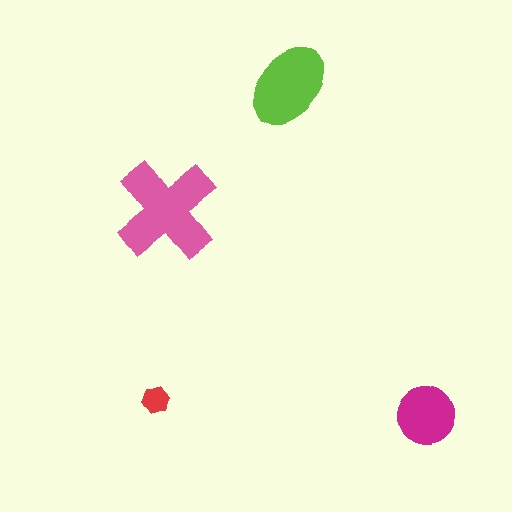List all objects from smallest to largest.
The red hexagon, the magenta circle, the lime ellipse, the pink cross.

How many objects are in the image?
There are 4 objects in the image.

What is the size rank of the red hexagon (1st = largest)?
4th.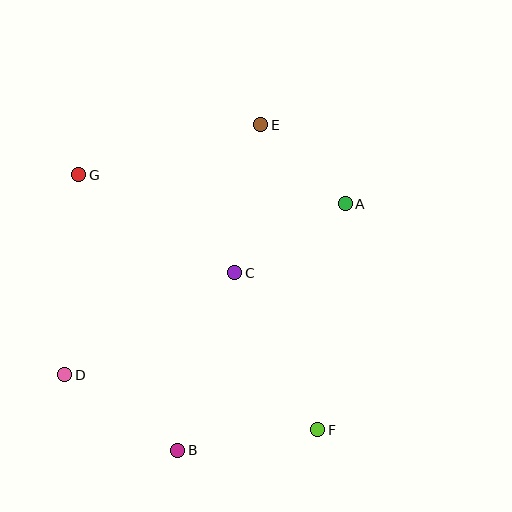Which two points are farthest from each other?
Points F and G are farthest from each other.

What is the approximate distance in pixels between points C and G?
The distance between C and G is approximately 184 pixels.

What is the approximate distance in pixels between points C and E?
The distance between C and E is approximately 150 pixels.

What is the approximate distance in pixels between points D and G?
The distance between D and G is approximately 200 pixels.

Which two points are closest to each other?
Points A and E are closest to each other.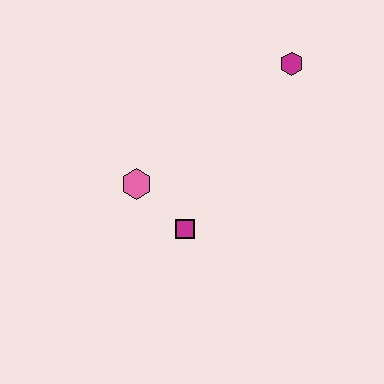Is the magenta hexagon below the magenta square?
No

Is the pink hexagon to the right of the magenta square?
No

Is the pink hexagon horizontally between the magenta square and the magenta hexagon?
No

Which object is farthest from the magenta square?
The magenta hexagon is farthest from the magenta square.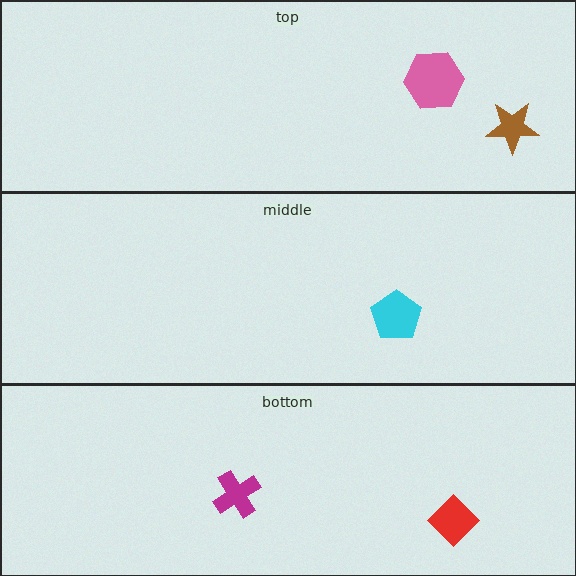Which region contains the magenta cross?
The bottom region.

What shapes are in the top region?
The pink hexagon, the brown star.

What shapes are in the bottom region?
The red diamond, the magenta cross.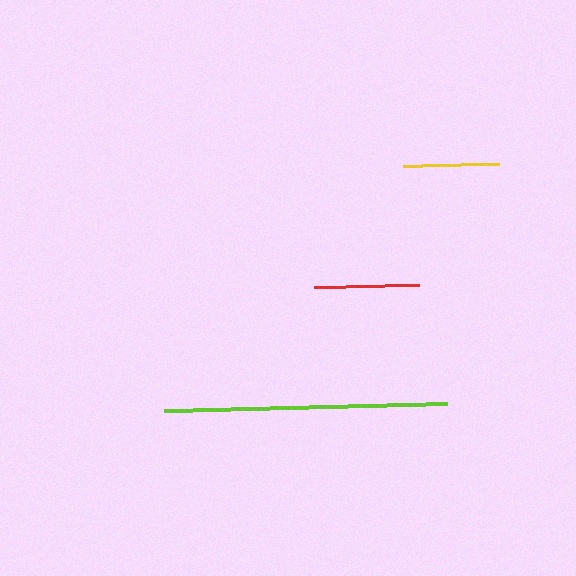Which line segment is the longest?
The lime line is the longest at approximately 283 pixels.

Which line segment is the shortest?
The yellow line is the shortest at approximately 97 pixels.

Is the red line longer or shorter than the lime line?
The lime line is longer than the red line.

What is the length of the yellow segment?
The yellow segment is approximately 97 pixels long.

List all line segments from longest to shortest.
From longest to shortest: lime, red, yellow.